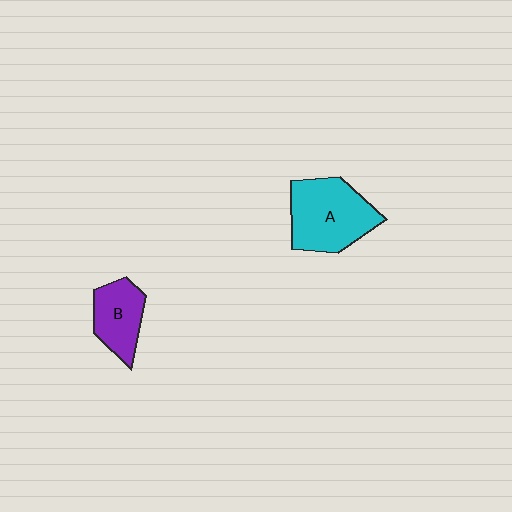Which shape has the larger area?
Shape A (cyan).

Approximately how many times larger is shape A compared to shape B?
Approximately 1.6 times.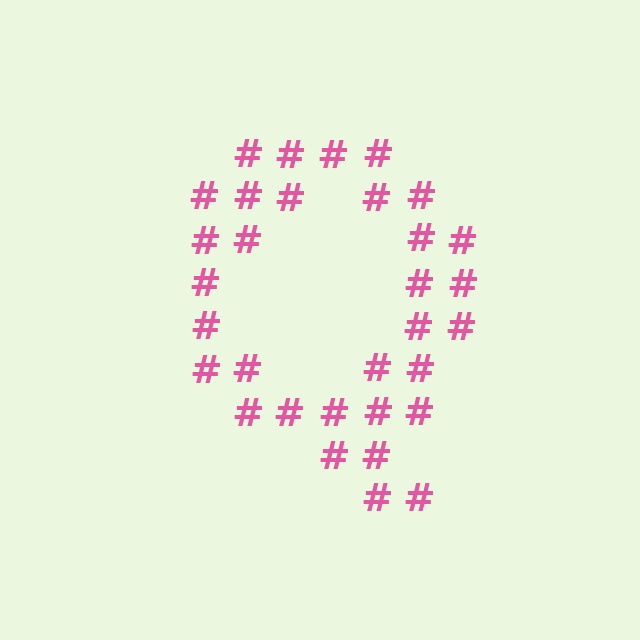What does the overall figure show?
The overall figure shows the letter Q.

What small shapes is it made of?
It is made of small hash symbols.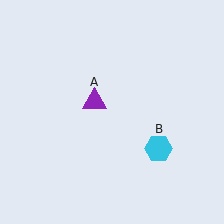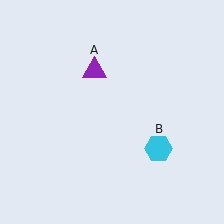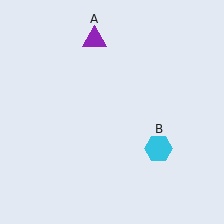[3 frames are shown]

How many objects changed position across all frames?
1 object changed position: purple triangle (object A).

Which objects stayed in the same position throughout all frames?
Cyan hexagon (object B) remained stationary.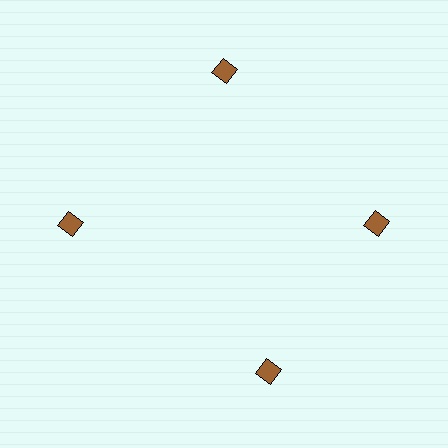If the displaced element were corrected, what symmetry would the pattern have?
It would have 4-fold rotational symmetry — the pattern would map onto itself every 90 degrees.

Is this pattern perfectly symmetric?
No. The 4 brown diamonds are arranged in a ring, but one element near the 6 o'clock position is rotated out of alignment along the ring, breaking the 4-fold rotational symmetry.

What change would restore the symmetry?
The symmetry would be restored by rotating it back into even spacing with its neighbors so that all 4 diamonds sit at equal angles and equal distance from the center.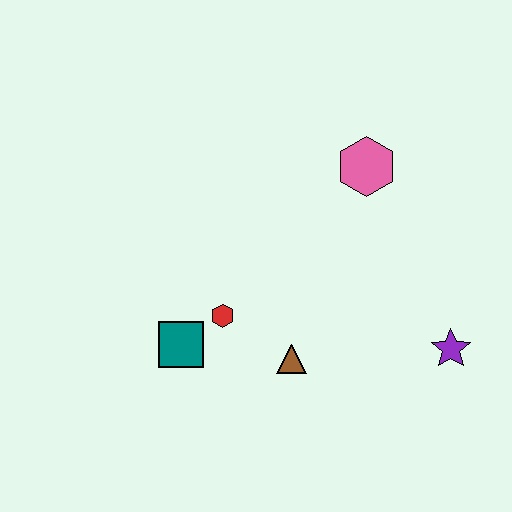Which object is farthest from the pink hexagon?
The teal square is farthest from the pink hexagon.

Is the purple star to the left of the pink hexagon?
No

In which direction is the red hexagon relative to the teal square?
The red hexagon is to the right of the teal square.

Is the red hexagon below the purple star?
No